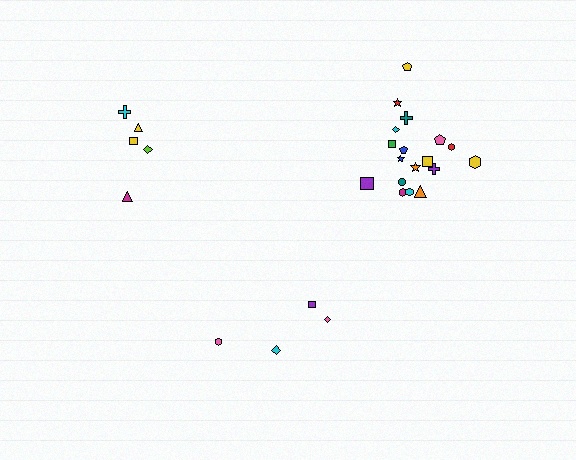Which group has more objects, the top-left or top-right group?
The top-right group.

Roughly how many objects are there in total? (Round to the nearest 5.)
Roughly 25 objects in total.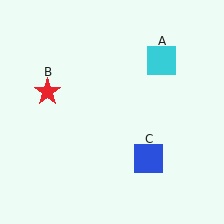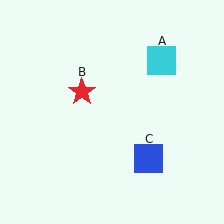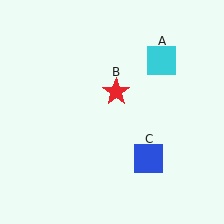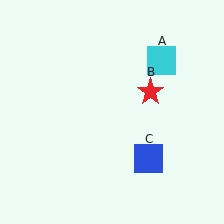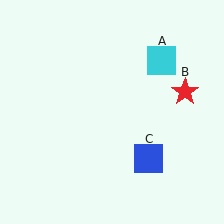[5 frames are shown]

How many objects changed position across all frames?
1 object changed position: red star (object B).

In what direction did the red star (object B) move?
The red star (object B) moved right.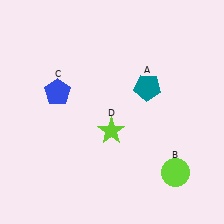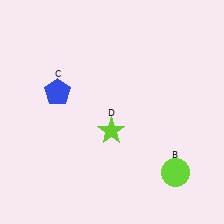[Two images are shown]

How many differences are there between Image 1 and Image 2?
There is 1 difference between the two images.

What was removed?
The teal pentagon (A) was removed in Image 2.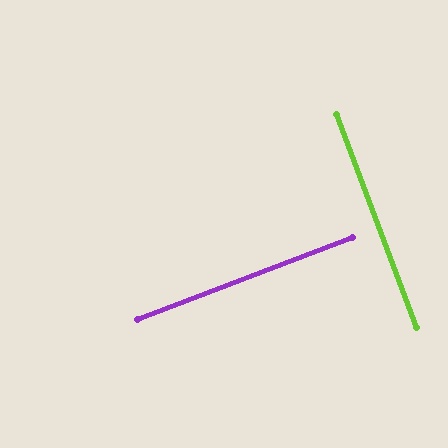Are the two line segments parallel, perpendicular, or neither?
Perpendicular — they meet at approximately 90°.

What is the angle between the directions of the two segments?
Approximately 90 degrees.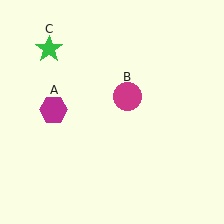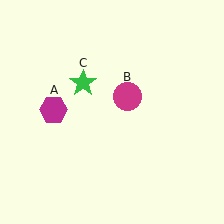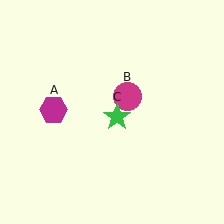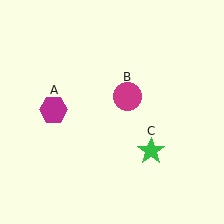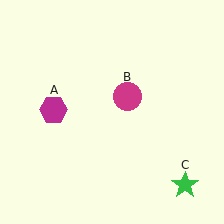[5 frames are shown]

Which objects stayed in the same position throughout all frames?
Magenta hexagon (object A) and magenta circle (object B) remained stationary.